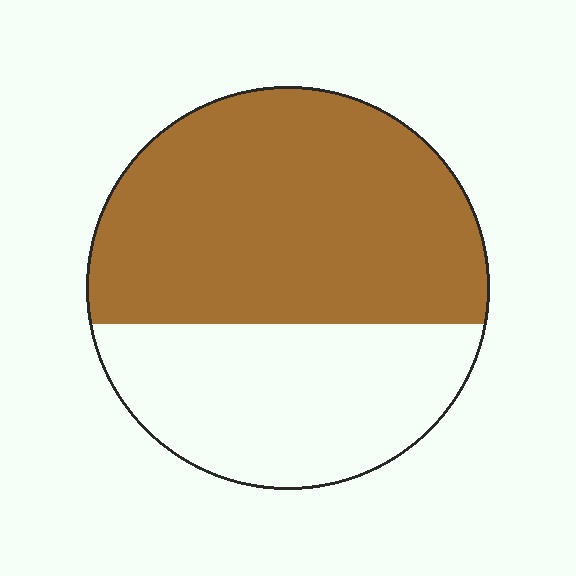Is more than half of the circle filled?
Yes.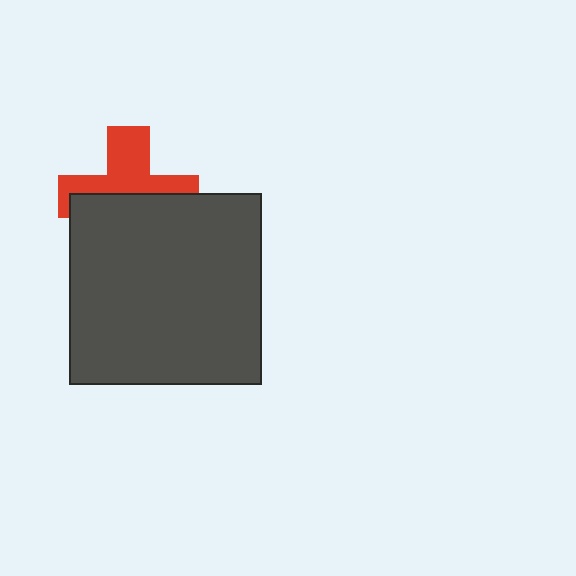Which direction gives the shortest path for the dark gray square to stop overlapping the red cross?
Moving down gives the shortest separation.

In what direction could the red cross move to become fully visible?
The red cross could move up. That would shift it out from behind the dark gray square entirely.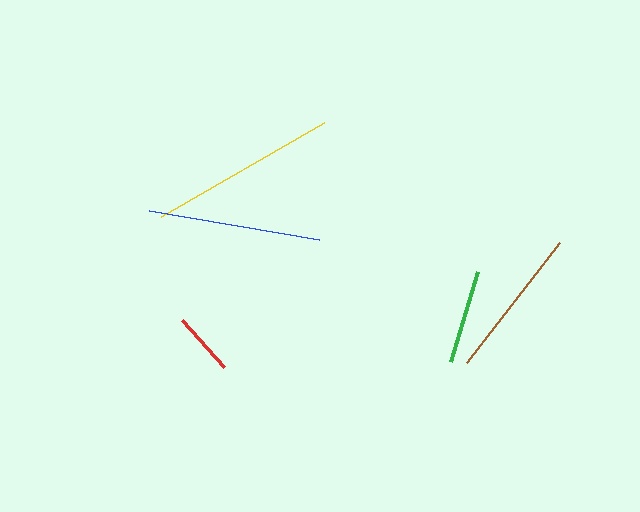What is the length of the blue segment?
The blue segment is approximately 173 pixels long.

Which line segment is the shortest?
The red line is the shortest at approximately 64 pixels.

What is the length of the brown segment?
The brown segment is approximately 152 pixels long.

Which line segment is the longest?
The yellow line is the longest at approximately 188 pixels.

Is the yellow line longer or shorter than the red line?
The yellow line is longer than the red line.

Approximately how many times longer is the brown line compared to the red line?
The brown line is approximately 2.4 times the length of the red line.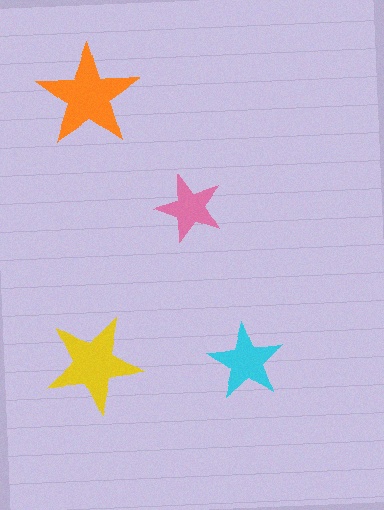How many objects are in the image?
There are 4 objects in the image.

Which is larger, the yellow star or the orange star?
The orange one.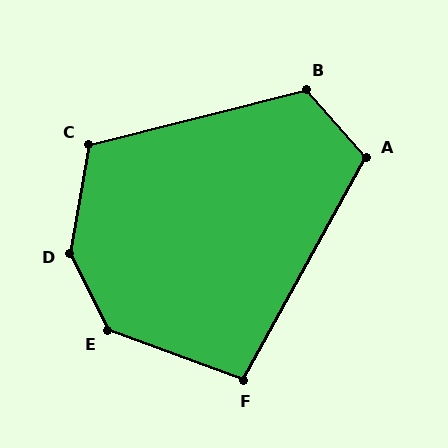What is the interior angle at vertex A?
Approximately 109 degrees (obtuse).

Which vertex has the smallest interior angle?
F, at approximately 99 degrees.